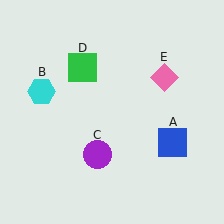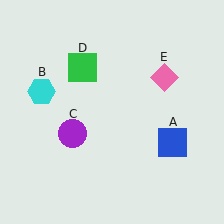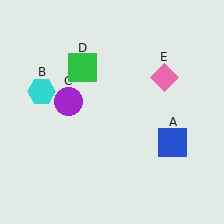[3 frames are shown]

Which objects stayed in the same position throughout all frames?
Blue square (object A) and cyan hexagon (object B) and green square (object D) and pink diamond (object E) remained stationary.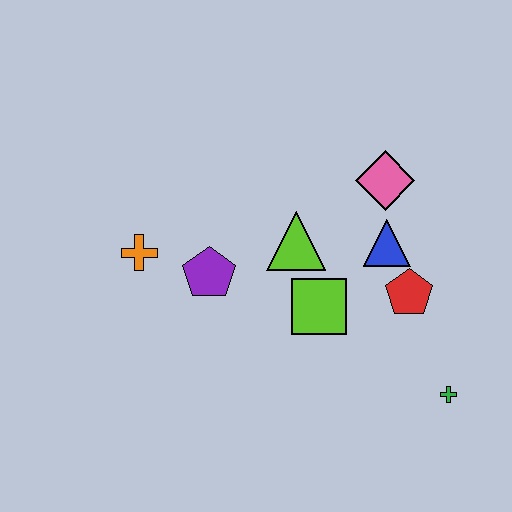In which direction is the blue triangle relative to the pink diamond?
The blue triangle is below the pink diamond.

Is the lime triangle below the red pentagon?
No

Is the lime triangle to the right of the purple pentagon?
Yes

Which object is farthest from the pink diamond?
The orange cross is farthest from the pink diamond.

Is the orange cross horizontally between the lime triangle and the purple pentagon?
No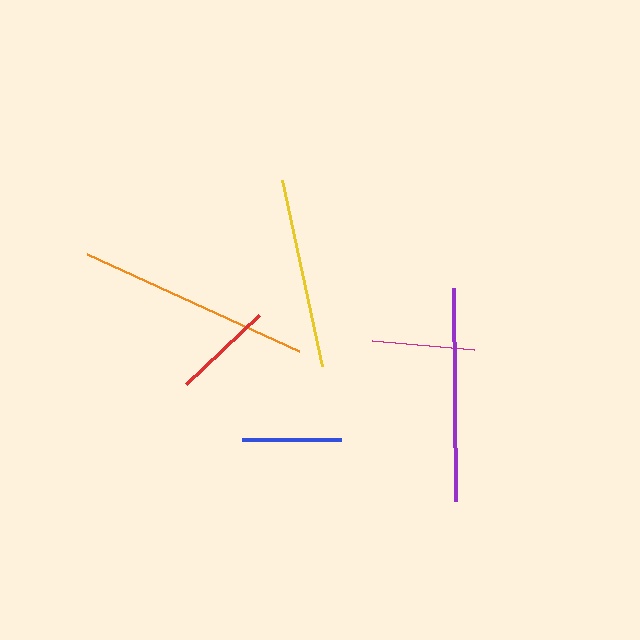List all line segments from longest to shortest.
From longest to shortest: orange, purple, yellow, magenta, red, blue.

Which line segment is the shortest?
The blue line is the shortest at approximately 99 pixels.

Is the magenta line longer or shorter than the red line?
The magenta line is longer than the red line.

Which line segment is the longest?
The orange line is the longest at approximately 233 pixels.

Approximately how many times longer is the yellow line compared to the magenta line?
The yellow line is approximately 1.9 times the length of the magenta line.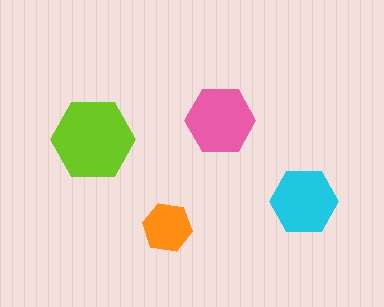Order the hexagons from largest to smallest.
the lime one, the pink one, the cyan one, the orange one.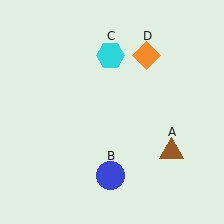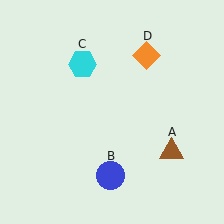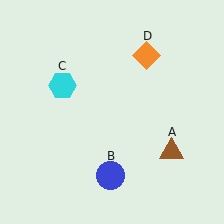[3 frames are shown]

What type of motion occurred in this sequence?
The cyan hexagon (object C) rotated counterclockwise around the center of the scene.